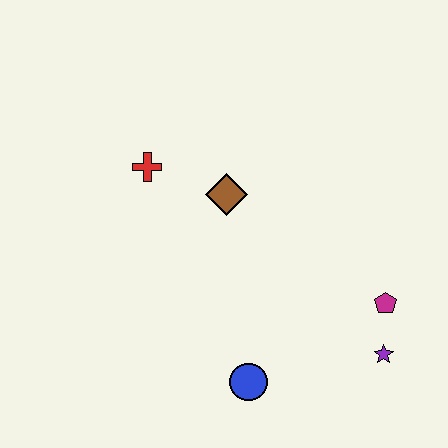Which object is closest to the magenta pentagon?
The purple star is closest to the magenta pentagon.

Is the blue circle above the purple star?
No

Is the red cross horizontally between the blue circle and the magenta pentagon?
No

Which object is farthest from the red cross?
The purple star is farthest from the red cross.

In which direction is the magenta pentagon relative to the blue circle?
The magenta pentagon is to the right of the blue circle.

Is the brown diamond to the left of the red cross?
No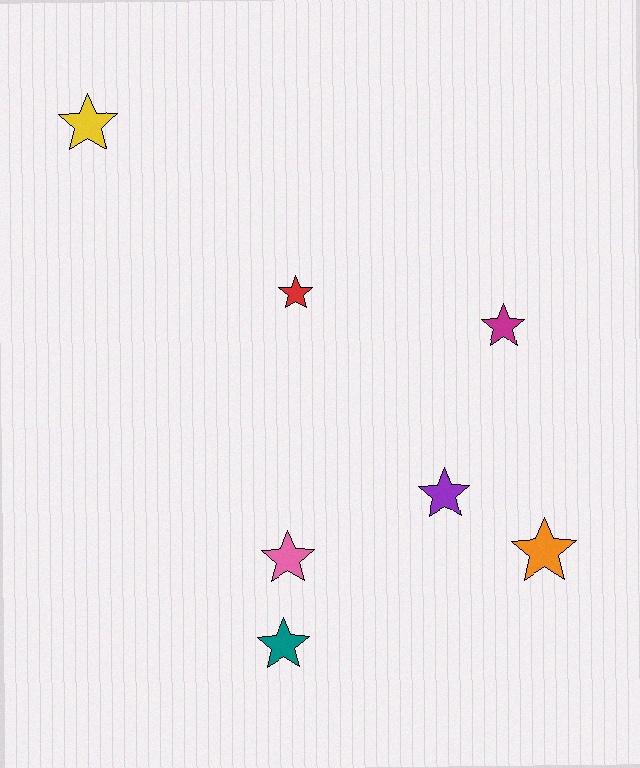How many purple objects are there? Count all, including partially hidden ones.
There is 1 purple object.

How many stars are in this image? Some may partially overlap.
There are 7 stars.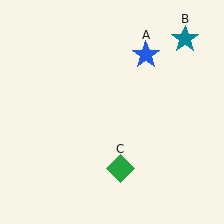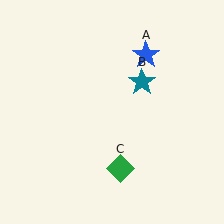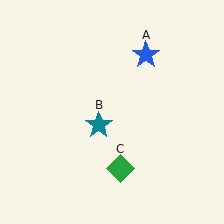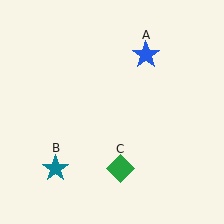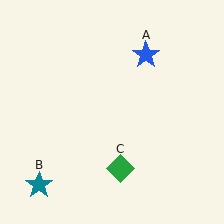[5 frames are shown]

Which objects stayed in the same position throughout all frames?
Blue star (object A) and green diamond (object C) remained stationary.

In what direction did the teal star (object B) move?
The teal star (object B) moved down and to the left.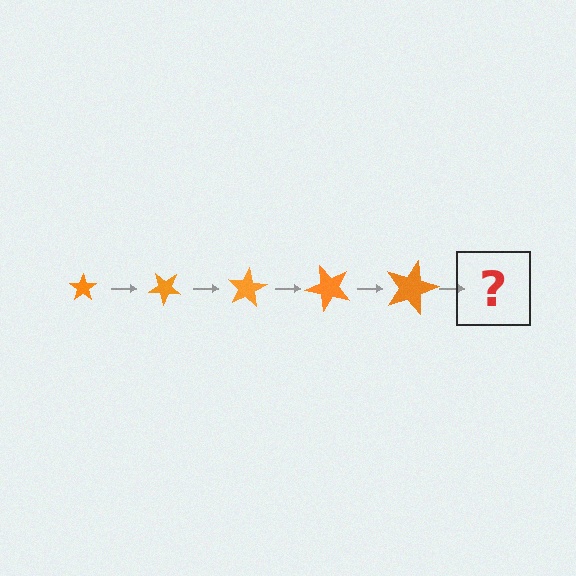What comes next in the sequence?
The next element should be a star, larger than the previous one and rotated 200 degrees from the start.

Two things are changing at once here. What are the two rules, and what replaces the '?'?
The two rules are that the star grows larger each step and it rotates 40 degrees each step. The '?' should be a star, larger than the previous one and rotated 200 degrees from the start.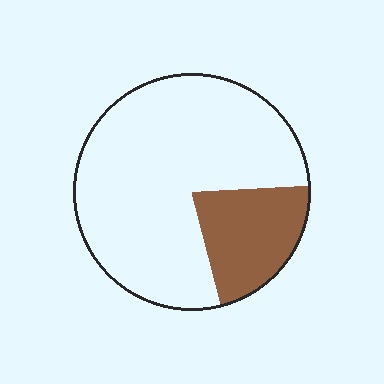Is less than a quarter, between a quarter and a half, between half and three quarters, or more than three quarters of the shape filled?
Less than a quarter.